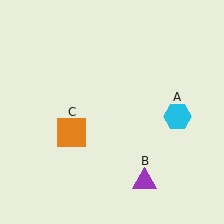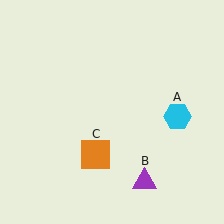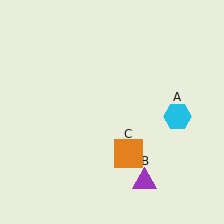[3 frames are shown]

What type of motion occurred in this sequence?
The orange square (object C) rotated counterclockwise around the center of the scene.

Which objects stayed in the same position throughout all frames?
Cyan hexagon (object A) and purple triangle (object B) remained stationary.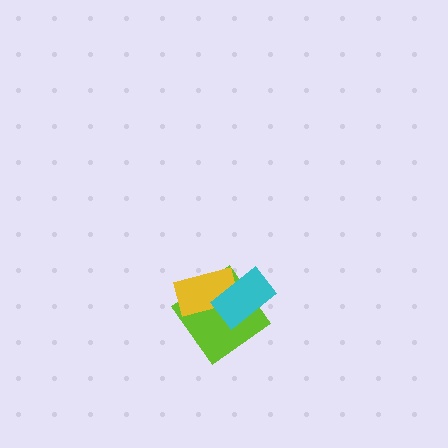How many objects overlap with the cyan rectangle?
2 objects overlap with the cyan rectangle.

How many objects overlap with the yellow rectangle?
2 objects overlap with the yellow rectangle.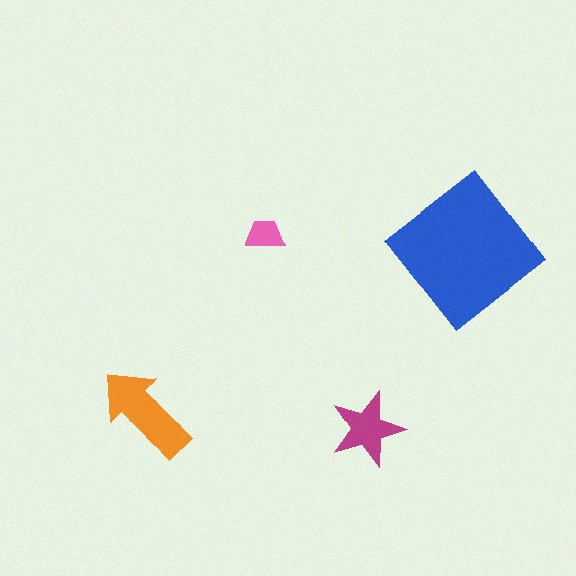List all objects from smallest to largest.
The pink trapezoid, the magenta star, the orange arrow, the blue diamond.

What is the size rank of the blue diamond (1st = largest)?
1st.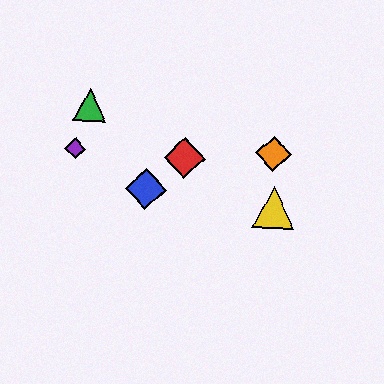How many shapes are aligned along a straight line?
3 shapes (the red diamond, the green triangle, the yellow triangle) are aligned along a straight line.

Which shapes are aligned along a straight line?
The red diamond, the green triangle, the yellow triangle are aligned along a straight line.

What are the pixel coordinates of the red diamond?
The red diamond is at (184, 158).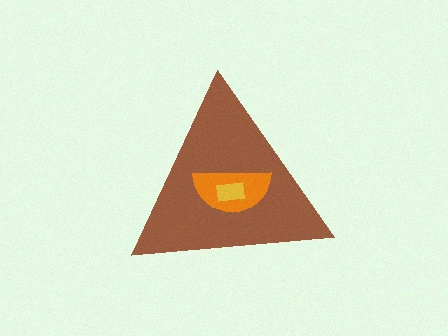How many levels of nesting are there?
3.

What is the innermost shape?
The yellow rectangle.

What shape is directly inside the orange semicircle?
The yellow rectangle.